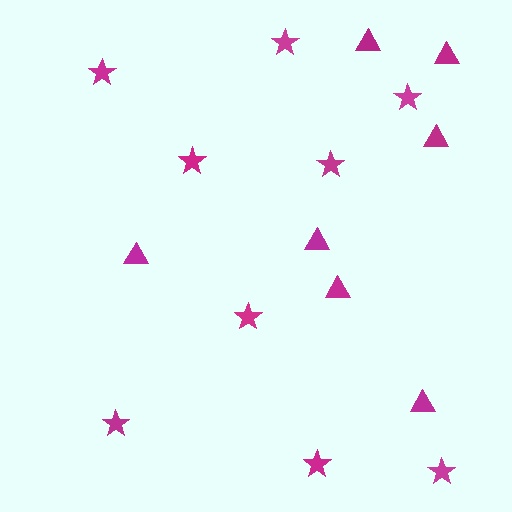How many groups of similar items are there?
There are 2 groups: one group of triangles (7) and one group of stars (9).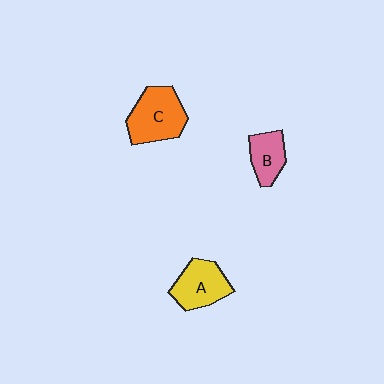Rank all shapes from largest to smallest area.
From largest to smallest: C (orange), A (yellow), B (pink).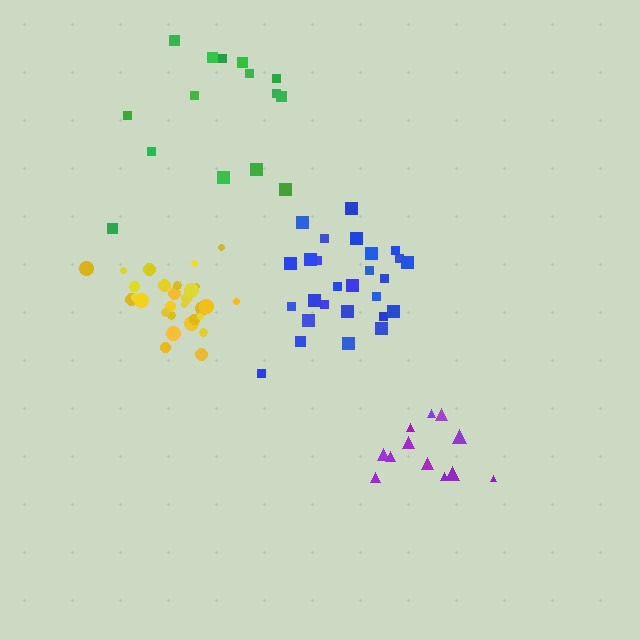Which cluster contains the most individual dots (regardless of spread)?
Yellow (30).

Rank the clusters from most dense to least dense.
yellow, blue, purple, green.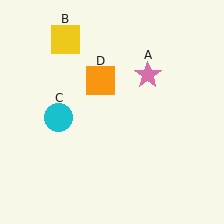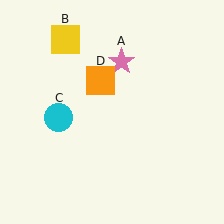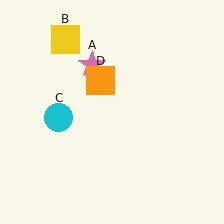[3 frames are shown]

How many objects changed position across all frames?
1 object changed position: pink star (object A).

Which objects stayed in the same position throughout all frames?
Yellow square (object B) and cyan circle (object C) and orange square (object D) remained stationary.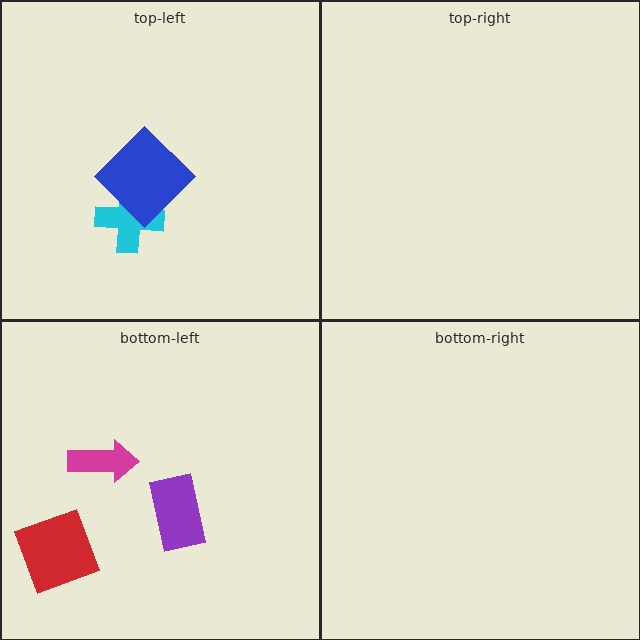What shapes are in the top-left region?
The cyan cross, the blue diamond.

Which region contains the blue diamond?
The top-left region.